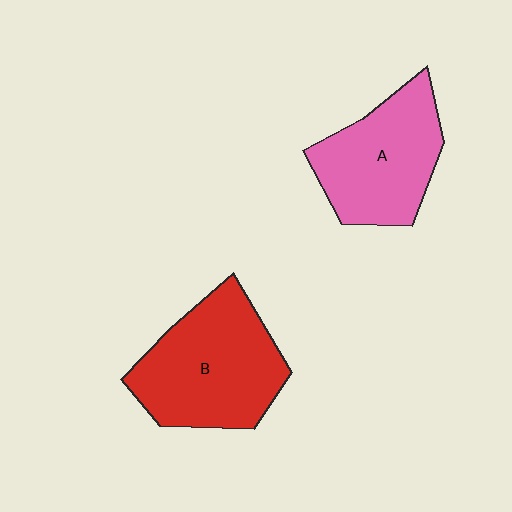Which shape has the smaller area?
Shape A (pink).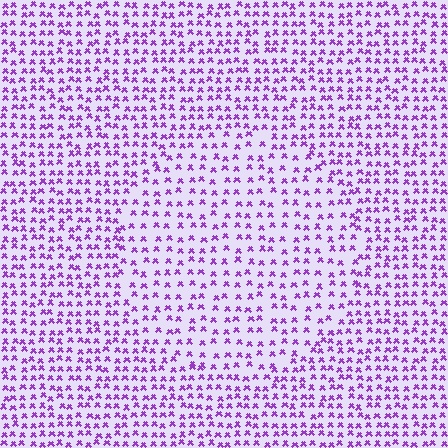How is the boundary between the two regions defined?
The boundary is defined by a change in element density (approximately 1.5x ratio). All elements are the same color, size, and shape.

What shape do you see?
I see a circle.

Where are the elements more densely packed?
The elements are more densely packed outside the circle boundary.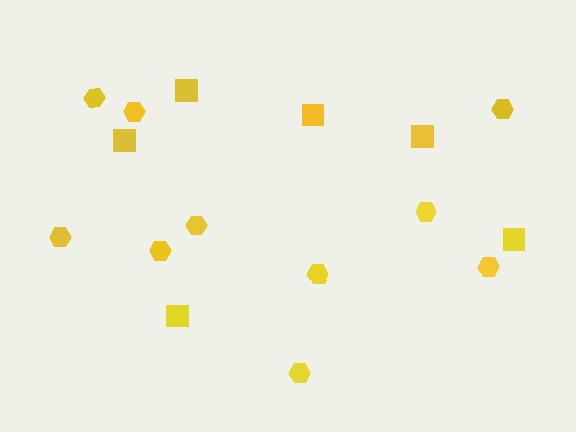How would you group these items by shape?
There are 2 groups: one group of hexagons (10) and one group of squares (6).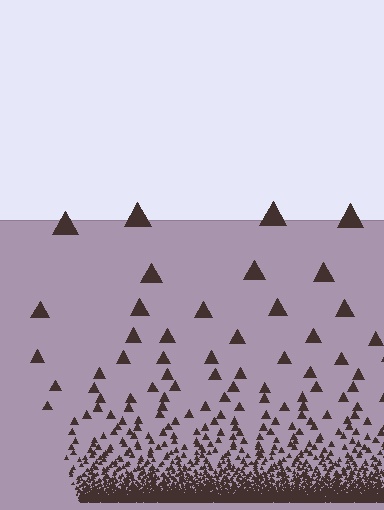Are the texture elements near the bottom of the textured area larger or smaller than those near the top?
Smaller. The gradient is inverted — elements near the bottom are smaller and denser.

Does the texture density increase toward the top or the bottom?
Density increases toward the bottom.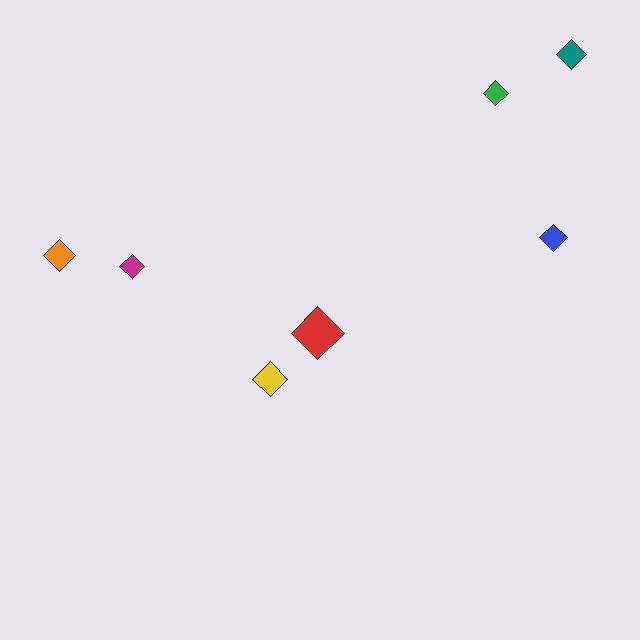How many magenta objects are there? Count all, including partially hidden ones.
There is 1 magenta object.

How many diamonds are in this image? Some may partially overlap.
There are 7 diamonds.